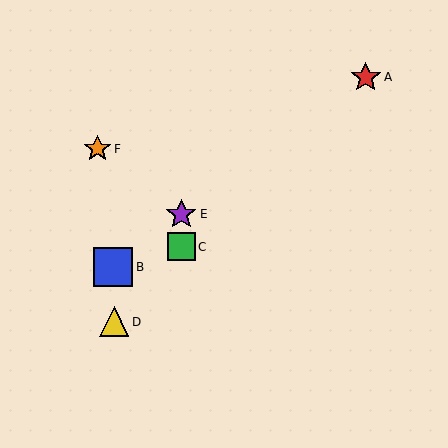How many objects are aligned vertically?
2 objects (C, E) are aligned vertically.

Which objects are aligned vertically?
Objects C, E are aligned vertically.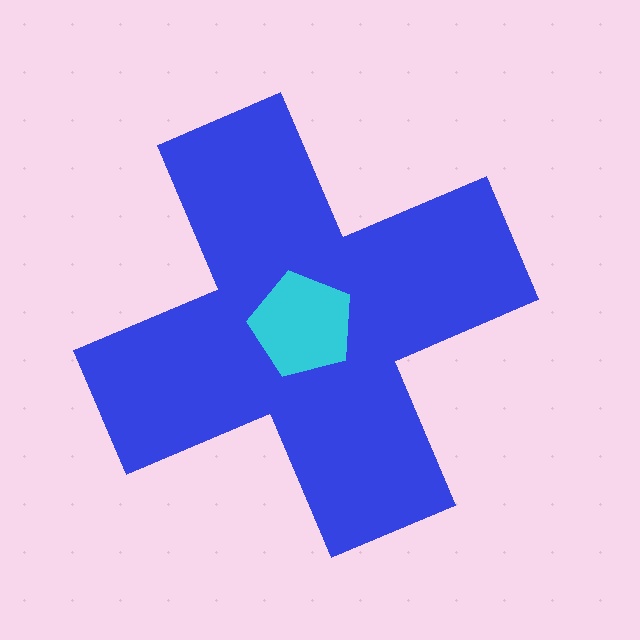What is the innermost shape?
The cyan pentagon.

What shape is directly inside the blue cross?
The cyan pentagon.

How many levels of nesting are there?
2.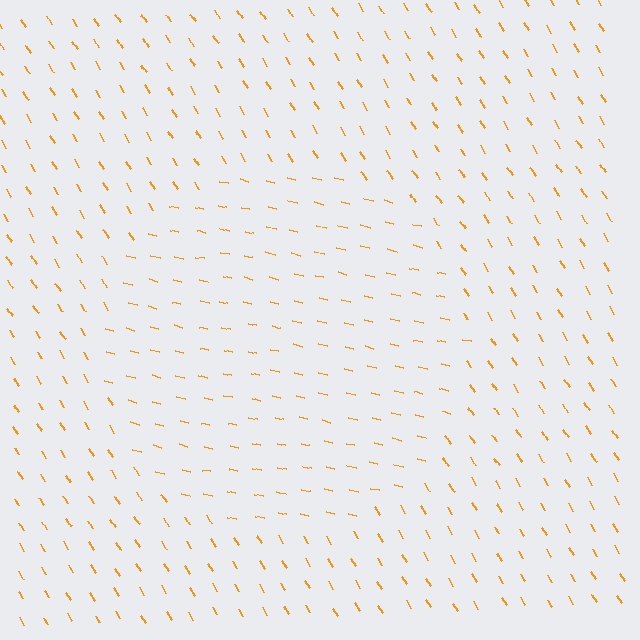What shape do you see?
I see a circle.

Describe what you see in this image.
The image is filled with small orange line segments. A circle region in the image has lines oriented differently from the surrounding lines, creating a visible texture boundary.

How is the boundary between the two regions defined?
The boundary is defined purely by a change in line orientation (approximately 45 degrees difference). All lines are the same color and thickness.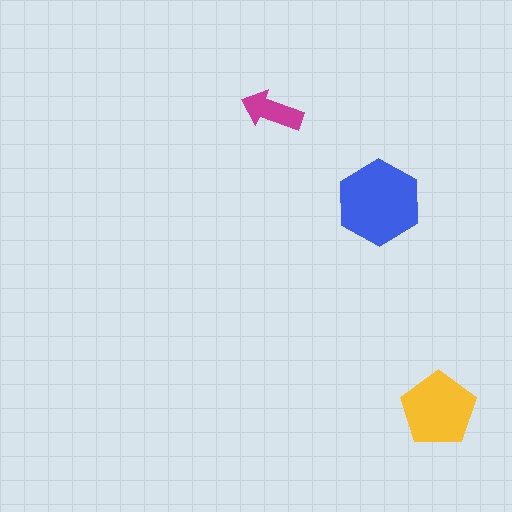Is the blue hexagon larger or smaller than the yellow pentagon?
Larger.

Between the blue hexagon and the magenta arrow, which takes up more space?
The blue hexagon.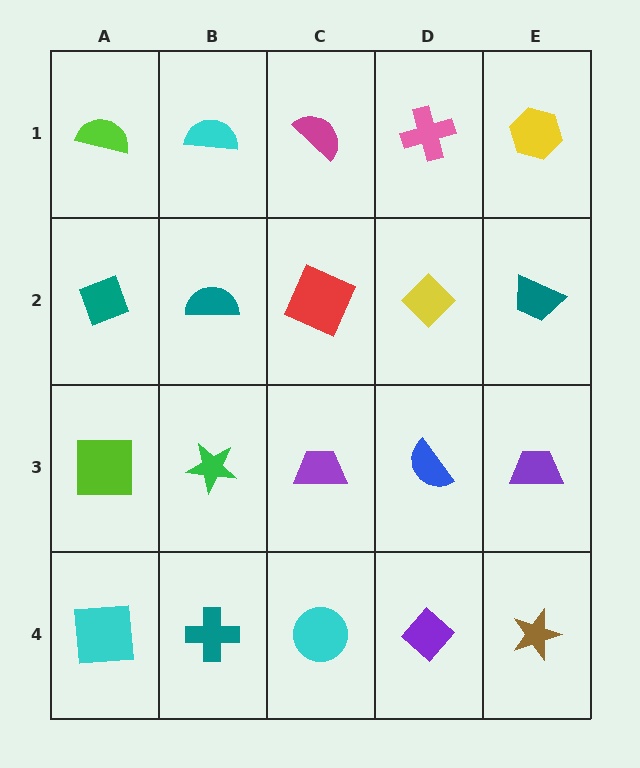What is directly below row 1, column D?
A yellow diamond.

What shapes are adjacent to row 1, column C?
A red square (row 2, column C), a cyan semicircle (row 1, column B), a pink cross (row 1, column D).